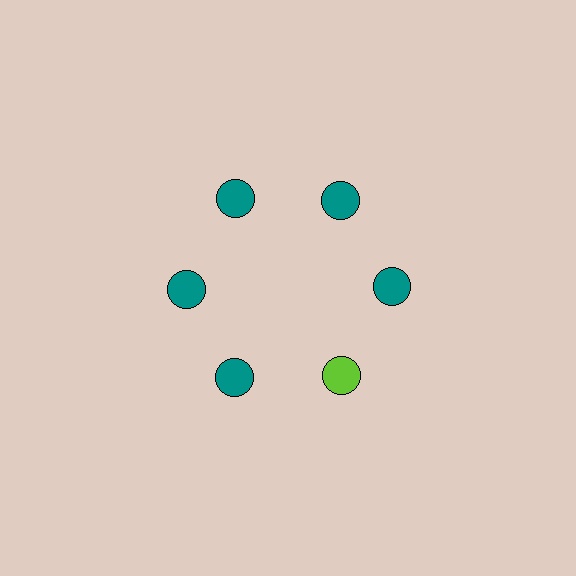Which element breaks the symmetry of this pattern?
The lime circle at roughly the 5 o'clock position breaks the symmetry. All other shapes are teal circles.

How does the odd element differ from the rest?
It has a different color: lime instead of teal.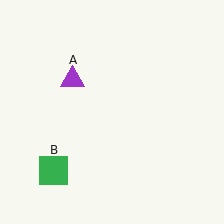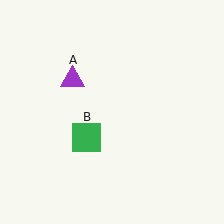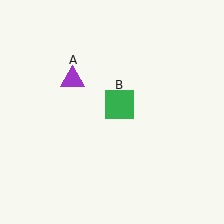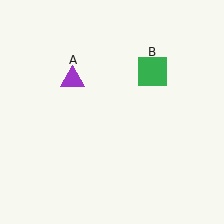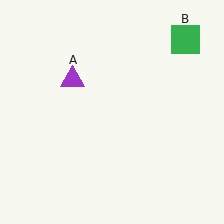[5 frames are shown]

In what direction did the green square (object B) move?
The green square (object B) moved up and to the right.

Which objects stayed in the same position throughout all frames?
Purple triangle (object A) remained stationary.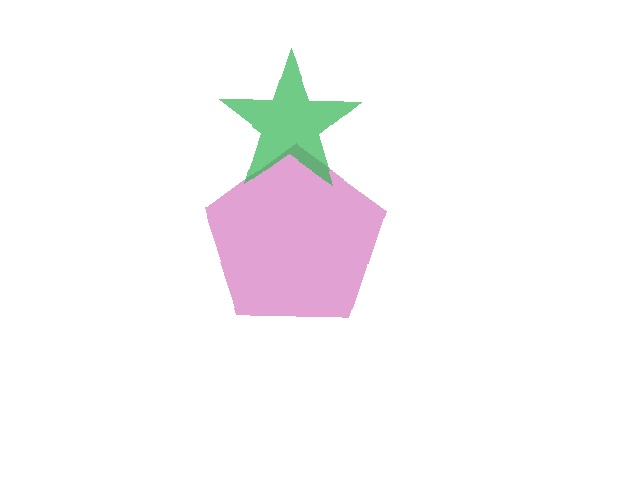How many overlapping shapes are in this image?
There are 2 overlapping shapes in the image.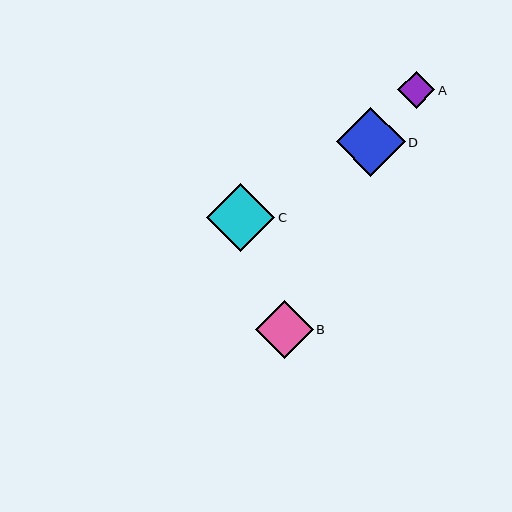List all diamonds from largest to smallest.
From largest to smallest: D, C, B, A.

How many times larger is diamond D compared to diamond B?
Diamond D is approximately 1.2 times the size of diamond B.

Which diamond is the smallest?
Diamond A is the smallest with a size of approximately 37 pixels.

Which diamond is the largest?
Diamond D is the largest with a size of approximately 69 pixels.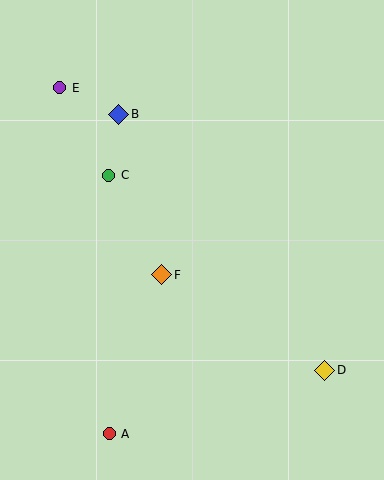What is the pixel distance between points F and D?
The distance between F and D is 189 pixels.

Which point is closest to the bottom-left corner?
Point A is closest to the bottom-left corner.